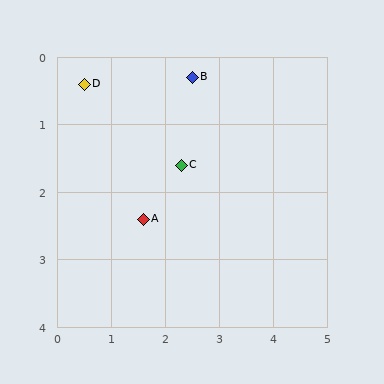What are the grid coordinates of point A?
Point A is at approximately (1.6, 2.4).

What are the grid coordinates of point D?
Point D is at approximately (0.5, 0.4).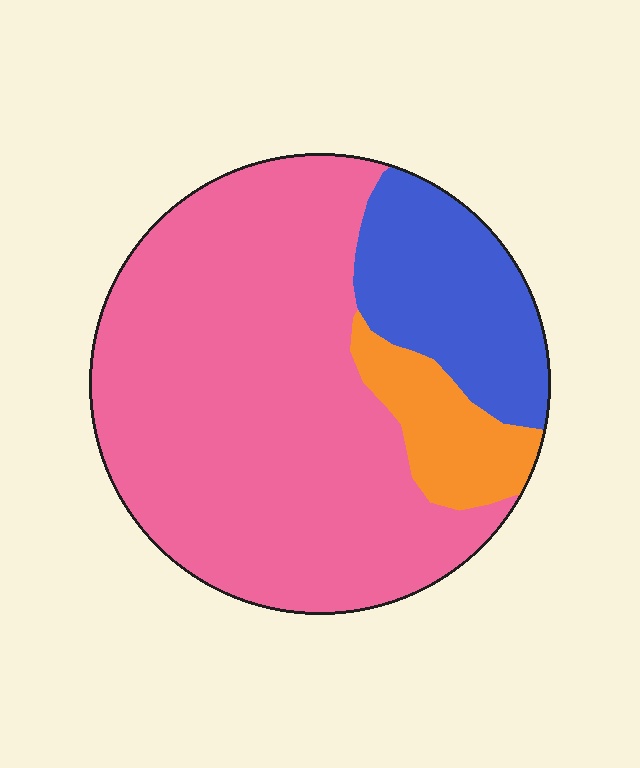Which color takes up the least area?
Orange, at roughly 10%.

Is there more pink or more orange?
Pink.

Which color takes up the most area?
Pink, at roughly 70%.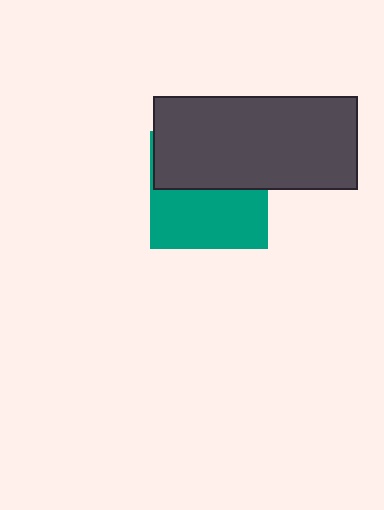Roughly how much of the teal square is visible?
About half of it is visible (roughly 53%).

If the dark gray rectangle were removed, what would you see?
You would see the complete teal square.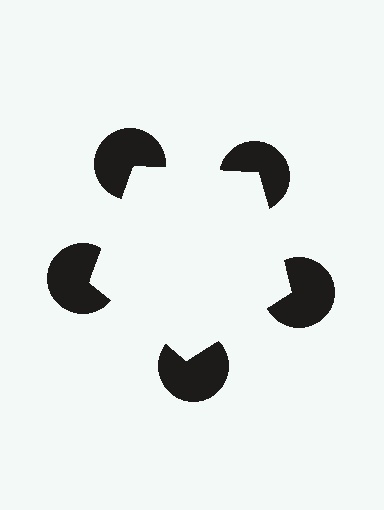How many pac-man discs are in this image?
There are 5 — one at each vertex of the illusory pentagon.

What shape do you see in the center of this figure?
An illusory pentagon — its edges are inferred from the aligned wedge cuts in the pac-man discs, not physically drawn.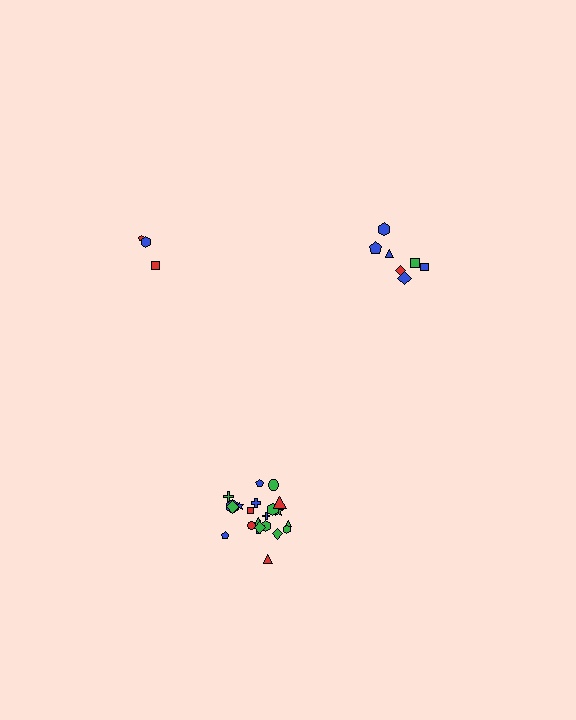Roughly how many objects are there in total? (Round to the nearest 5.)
Roughly 30 objects in total.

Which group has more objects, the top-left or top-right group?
The top-right group.